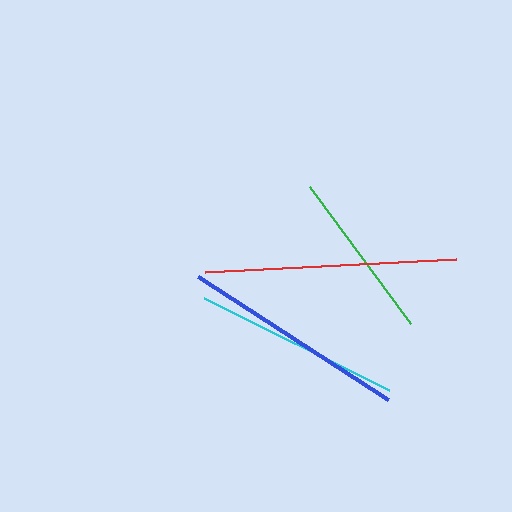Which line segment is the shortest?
The green line is the shortest at approximately 170 pixels.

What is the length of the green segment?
The green segment is approximately 170 pixels long.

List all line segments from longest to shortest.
From longest to shortest: red, blue, cyan, green.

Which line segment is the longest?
The red line is the longest at approximately 251 pixels.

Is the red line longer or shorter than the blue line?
The red line is longer than the blue line.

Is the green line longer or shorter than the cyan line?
The cyan line is longer than the green line.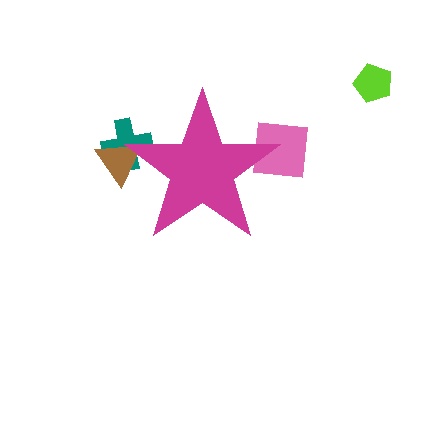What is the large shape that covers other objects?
A magenta star.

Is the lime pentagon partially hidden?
No, the lime pentagon is fully visible.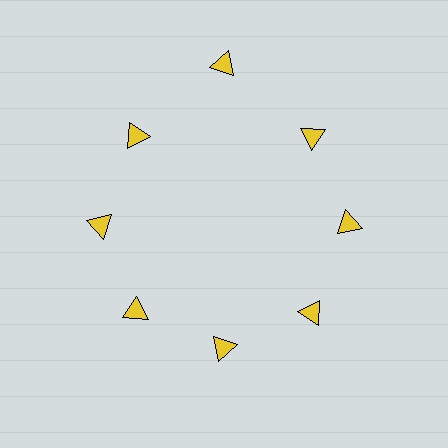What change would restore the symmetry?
The symmetry would be restored by moving it inward, back onto the ring so that all 8 triangles sit at equal angles and equal distance from the center.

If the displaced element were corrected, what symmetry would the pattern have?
It would have 8-fold rotational symmetry — the pattern would map onto itself every 45 degrees.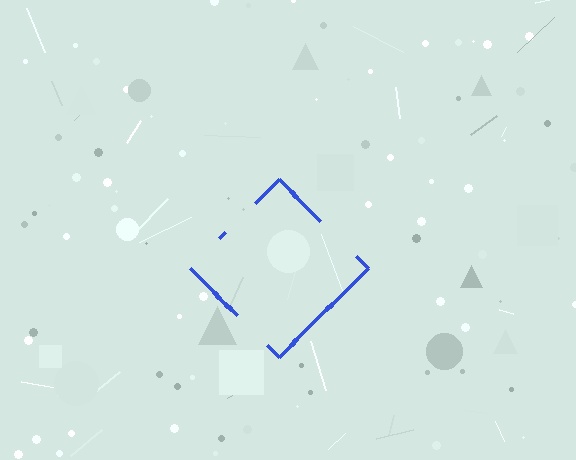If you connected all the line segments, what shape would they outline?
They would outline a diamond.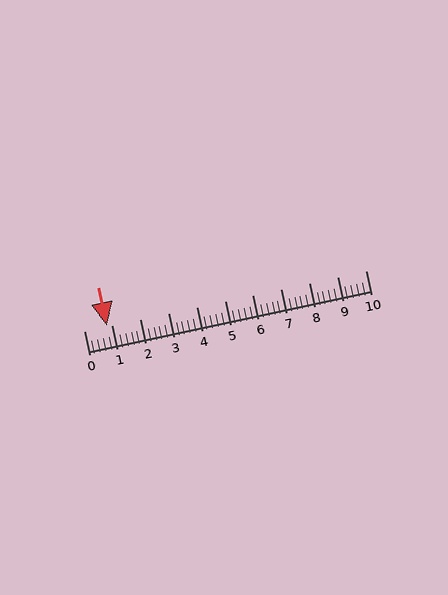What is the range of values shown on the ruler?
The ruler shows values from 0 to 10.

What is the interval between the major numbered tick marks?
The major tick marks are spaced 1 units apart.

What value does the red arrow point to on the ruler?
The red arrow points to approximately 0.8.